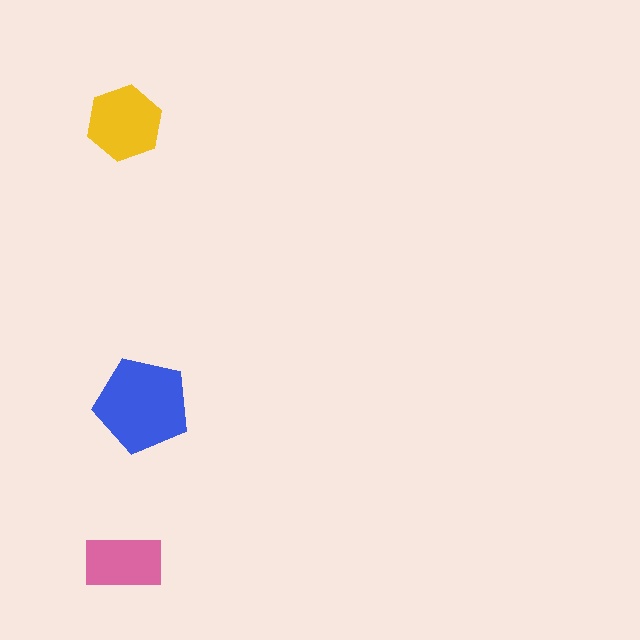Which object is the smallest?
The pink rectangle.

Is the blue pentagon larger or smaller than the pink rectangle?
Larger.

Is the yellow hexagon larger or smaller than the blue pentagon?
Smaller.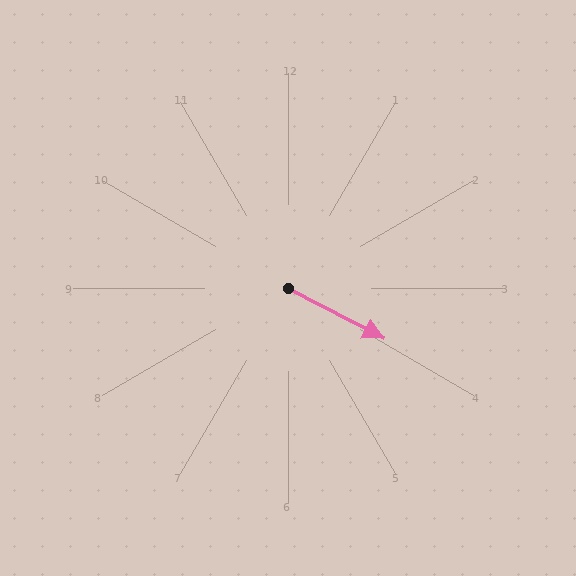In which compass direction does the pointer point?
Southeast.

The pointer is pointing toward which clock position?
Roughly 4 o'clock.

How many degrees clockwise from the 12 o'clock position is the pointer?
Approximately 118 degrees.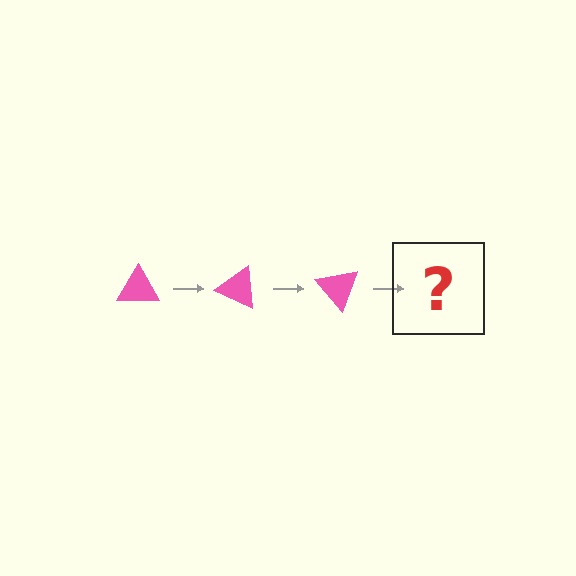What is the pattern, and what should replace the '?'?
The pattern is that the triangle rotates 25 degrees each step. The '?' should be a pink triangle rotated 75 degrees.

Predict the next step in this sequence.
The next step is a pink triangle rotated 75 degrees.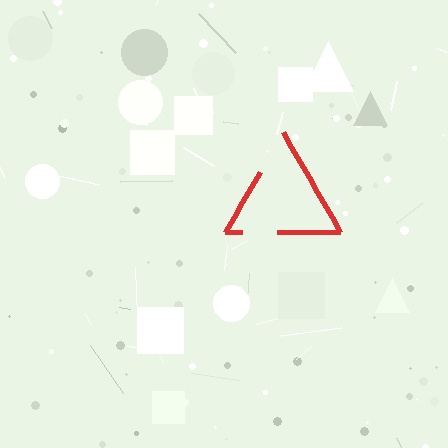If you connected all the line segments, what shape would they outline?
They would outline a triangle.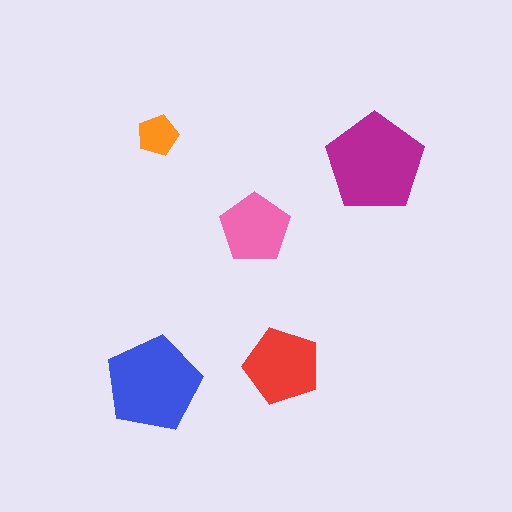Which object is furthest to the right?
The magenta pentagon is rightmost.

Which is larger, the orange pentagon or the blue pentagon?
The blue one.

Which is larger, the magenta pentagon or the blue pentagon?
The magenta one.